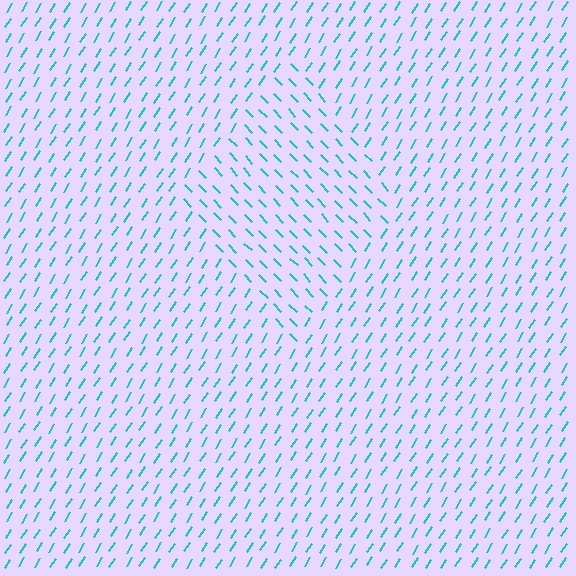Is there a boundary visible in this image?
Yes, there is a texture boundary formed by a change in line orientation.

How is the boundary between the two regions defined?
The boundary is defined purely by a change in line orientation (approximately 77 degrees difference). All lines are the same color and thickness.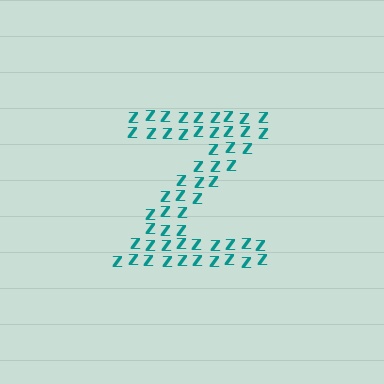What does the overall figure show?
The overall figure shows the letter Z.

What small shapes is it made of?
It is made of small letter Z's.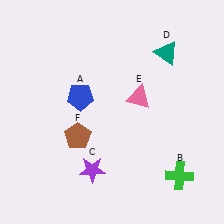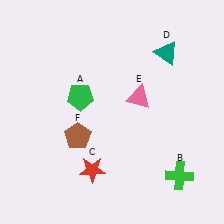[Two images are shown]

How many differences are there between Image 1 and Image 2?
There are 2 differences between the two images.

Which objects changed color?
A changed from blue to green. C changed from purple to red.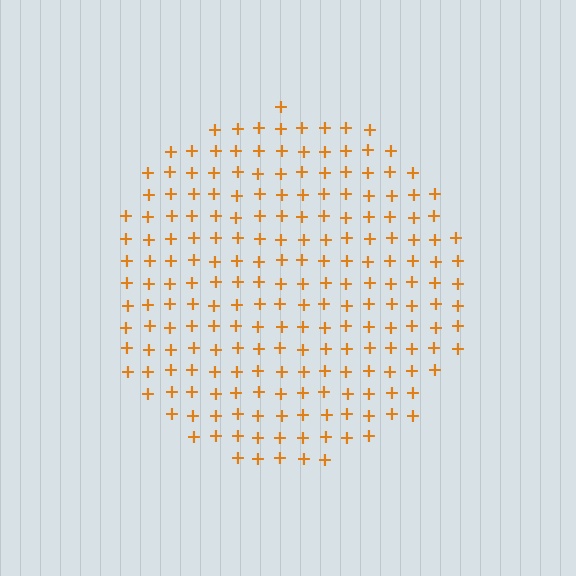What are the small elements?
The small elements are plus signs.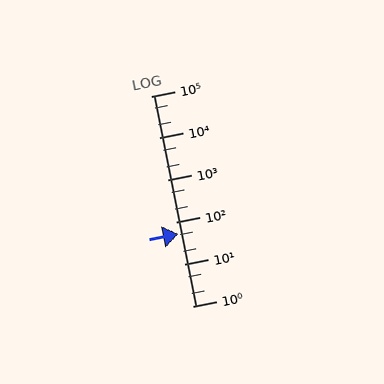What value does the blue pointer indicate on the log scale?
The pointer indicates approximately 51.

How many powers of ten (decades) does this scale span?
The scale spans 5 decades, from 1 to 100000.